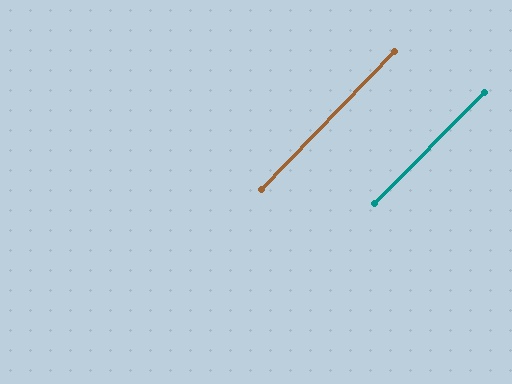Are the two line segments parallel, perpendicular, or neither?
Parallel — their directions differ by only 0.7°.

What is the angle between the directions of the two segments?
Approximately 1 degree.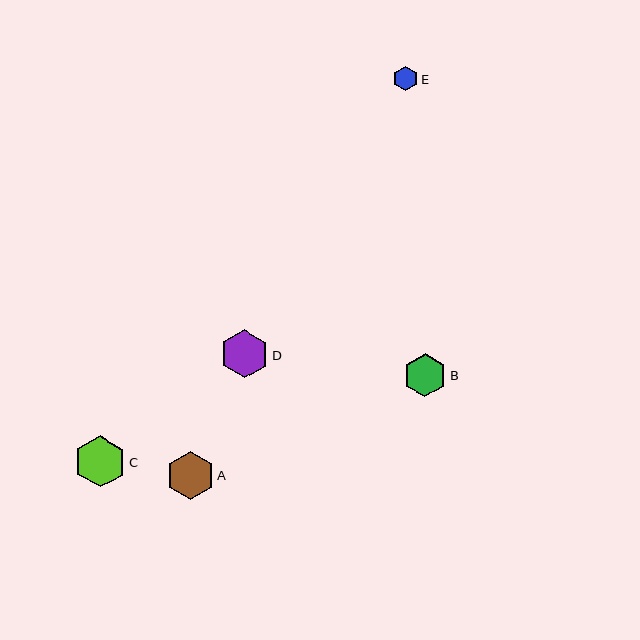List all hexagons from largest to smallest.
From largest to smallest: C, D, A, B, E.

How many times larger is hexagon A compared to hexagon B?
Hexagon A is approximately 1.1 times the size of hexagon B.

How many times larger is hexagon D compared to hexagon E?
Hexagon D is approximately 2.0 times the size of hexagon E.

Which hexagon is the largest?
Hexagon C is the largest with a size of approximately 51 pixels.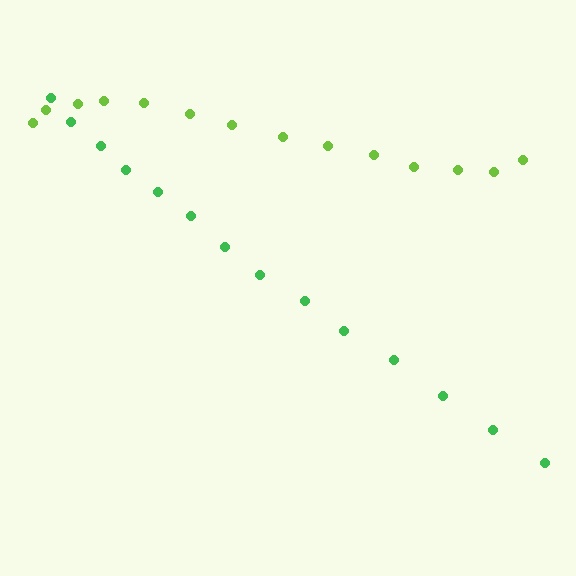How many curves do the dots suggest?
There are 2 distinct paths.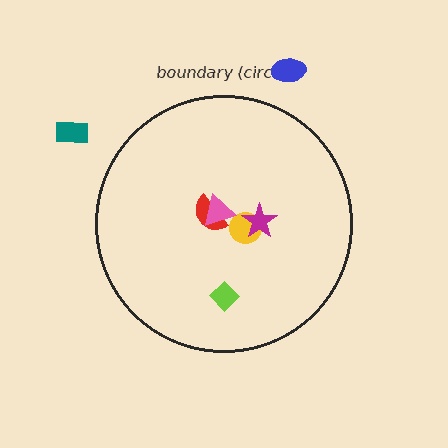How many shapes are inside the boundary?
5 inside, 2 outside.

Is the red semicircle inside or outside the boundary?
Inside.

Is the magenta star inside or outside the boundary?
Inside.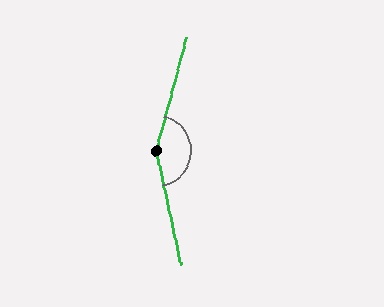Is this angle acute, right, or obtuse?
It is obtuse.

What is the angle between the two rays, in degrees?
Approximately 153 degrees.